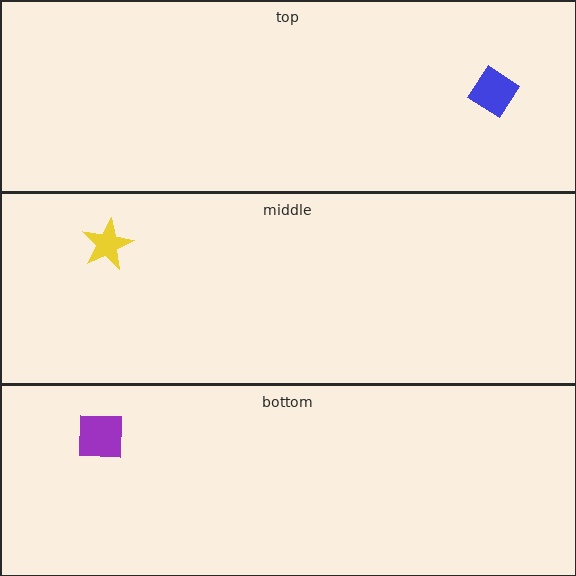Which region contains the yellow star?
The middle region.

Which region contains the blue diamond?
The top region.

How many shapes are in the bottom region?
1.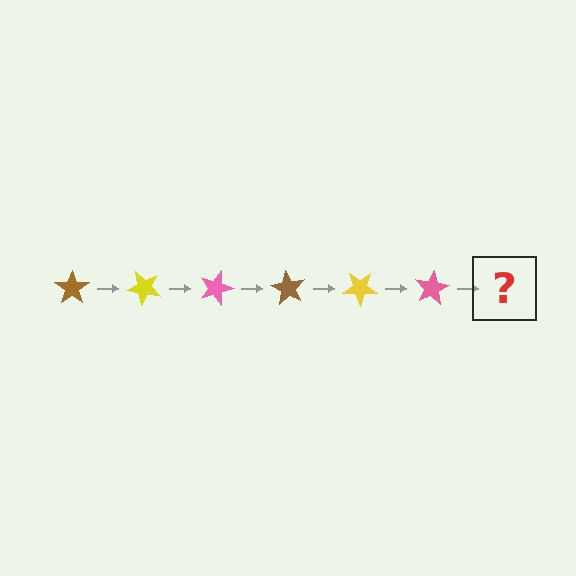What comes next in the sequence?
The next element should be a brown star, rotated 270 degrees from the start.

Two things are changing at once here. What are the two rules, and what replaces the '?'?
The two rules are that it rotates 45 degrees each step and the color cycles through brown, yellow, and pink. The '?' should be a brown star, rotated 270 degrees from the start.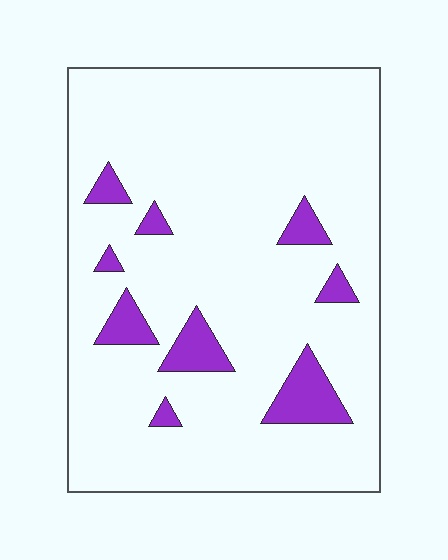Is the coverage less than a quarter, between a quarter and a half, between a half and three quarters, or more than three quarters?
Less than a quarter.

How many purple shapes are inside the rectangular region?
9.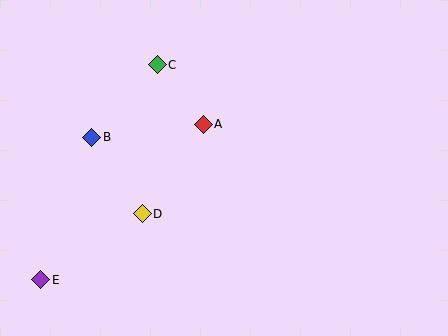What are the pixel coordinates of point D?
Point D is at (142, 214).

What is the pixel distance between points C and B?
The distance between C and B is 98 pixels.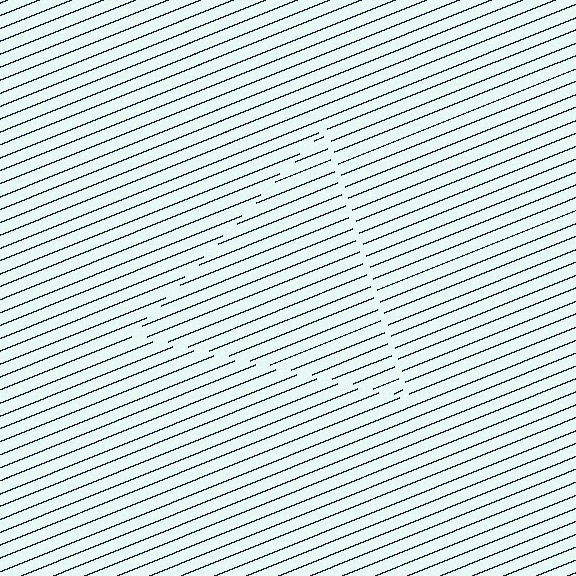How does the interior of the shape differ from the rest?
The interior of the shape contains the same grating, shifted by half a period — the contour is defined by the phase discontinuity where line-ends from the inner and outer gratings abut.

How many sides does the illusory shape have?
3 sides — the line-ends trace a triangle.